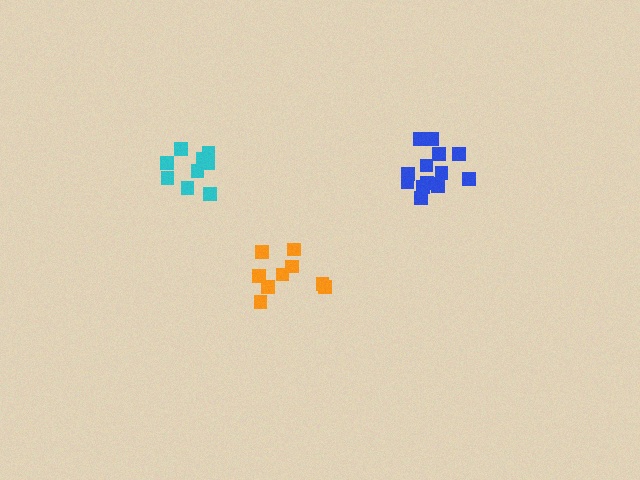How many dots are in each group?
Group 1: 9 dots, Group 2: 14 dots, Group 3: 9 dots (32 total).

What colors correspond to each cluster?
The clusters are colored: orange, blue, cyan.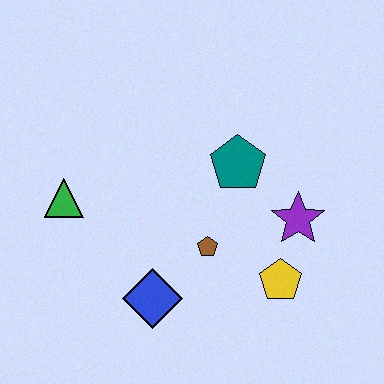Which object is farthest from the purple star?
The green triangle is farthest from the purple star.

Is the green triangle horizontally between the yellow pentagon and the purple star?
No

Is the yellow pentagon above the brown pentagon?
No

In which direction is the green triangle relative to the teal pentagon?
The green triangle is to the left of the teal pentagon.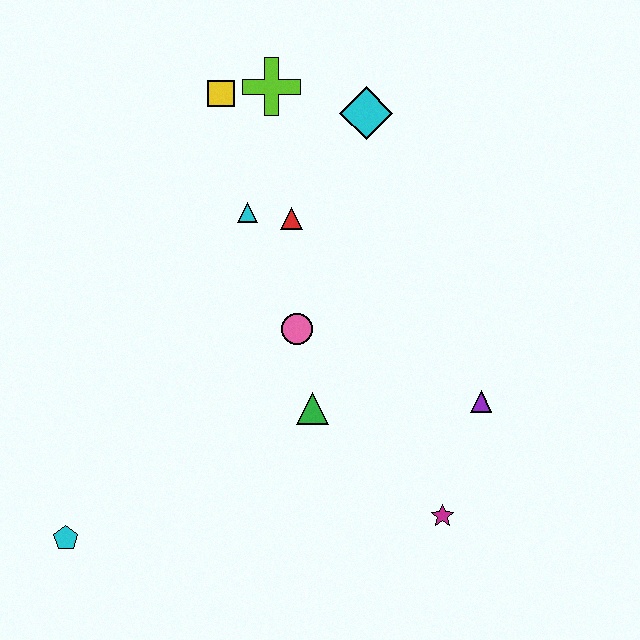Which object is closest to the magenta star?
The purple triangle is closest to the magenta star.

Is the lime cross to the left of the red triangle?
Yes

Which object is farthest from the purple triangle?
The cyan pentagon is farthest from the purple triangle.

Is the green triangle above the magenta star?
Yes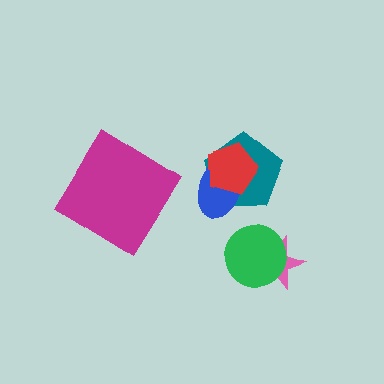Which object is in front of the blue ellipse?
The red pentagon is in front of the blue ellipse.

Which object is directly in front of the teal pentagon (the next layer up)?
The blue ellipse is directly in front of the teal pentagon.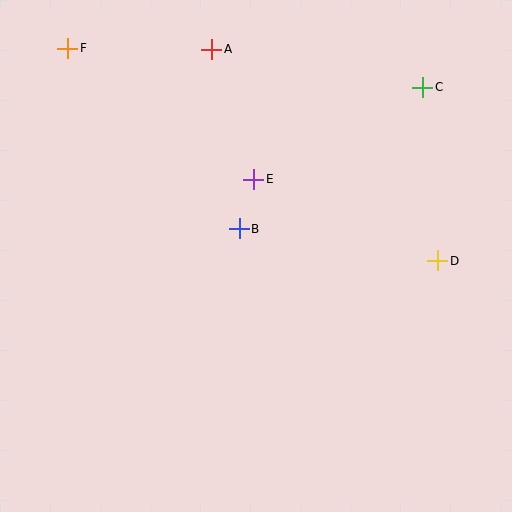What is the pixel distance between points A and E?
The distance between A and E is 136 pixels.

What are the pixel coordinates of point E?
Point E is at (254, 179).